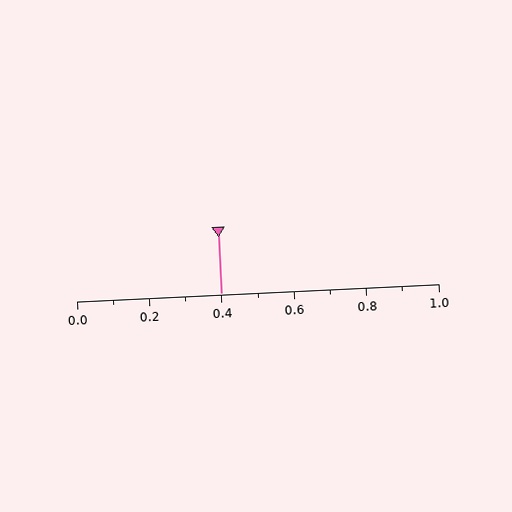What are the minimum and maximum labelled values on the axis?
The axis runs from 0.0 to 1.0.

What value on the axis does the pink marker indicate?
The marker indicates approximately 0.4.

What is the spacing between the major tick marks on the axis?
The major ticks are spaced 0.2 apart.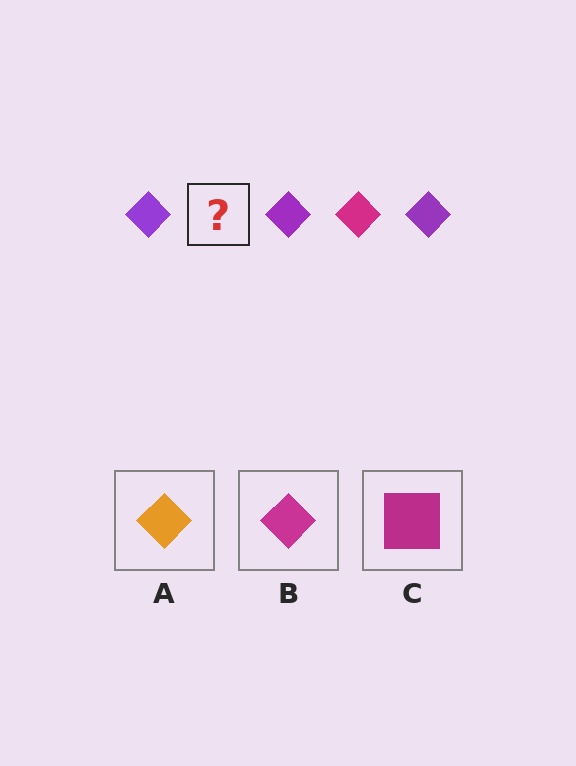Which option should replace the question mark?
Option B.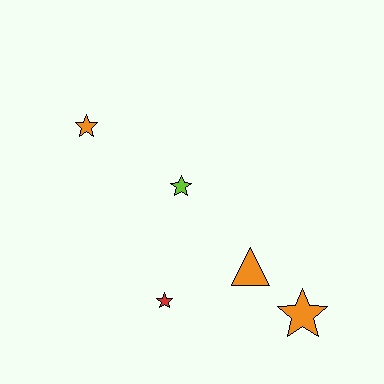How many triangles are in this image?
There is 1 triangle.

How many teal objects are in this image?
There are no teal objects.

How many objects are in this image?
There are 5 objects.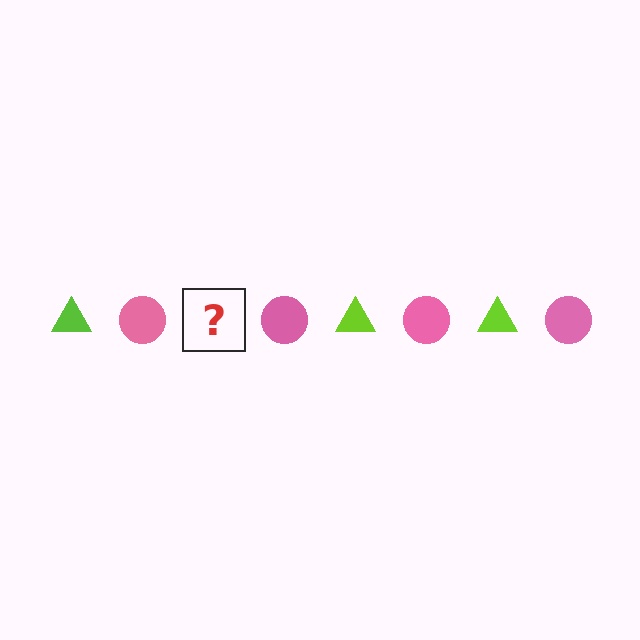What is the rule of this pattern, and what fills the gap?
The rule is that the pattern alternates between lime triangle and pink circle. The gap should be filled with a lime triangle.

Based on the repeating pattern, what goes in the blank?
The blank should be a lime triangle.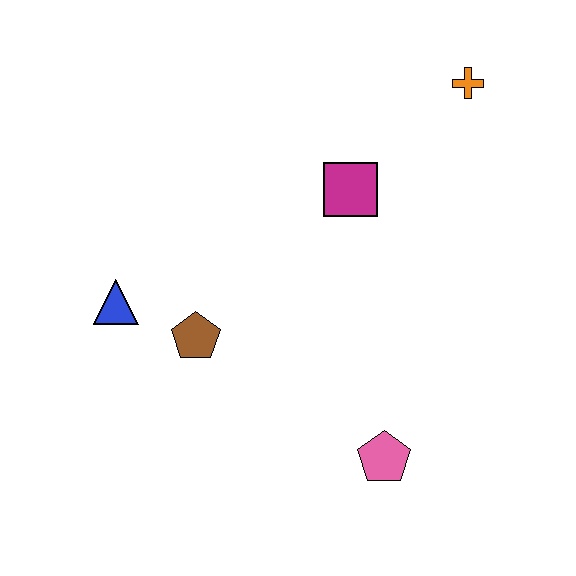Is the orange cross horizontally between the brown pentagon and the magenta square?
No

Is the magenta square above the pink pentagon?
Yes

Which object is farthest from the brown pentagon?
The orange cross is farthest from the brown pentagon.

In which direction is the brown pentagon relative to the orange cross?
The brown pentagon is to the left of the orange cross.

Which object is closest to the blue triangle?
The brown pentagon is closest to the blue triangle.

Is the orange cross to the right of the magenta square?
Yes